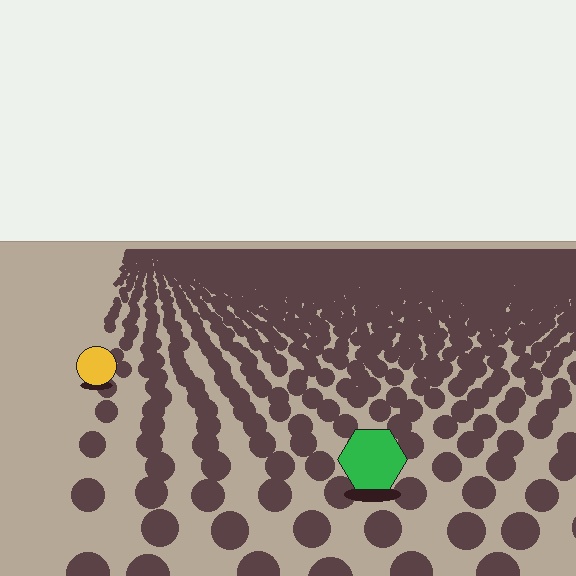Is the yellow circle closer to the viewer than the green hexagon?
No. The green hexagon is closer — you can tell from the texture gradient: the ground texture is coarser near it.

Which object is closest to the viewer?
The green hexagon is closest. The texture marks near it are larger and more spread out.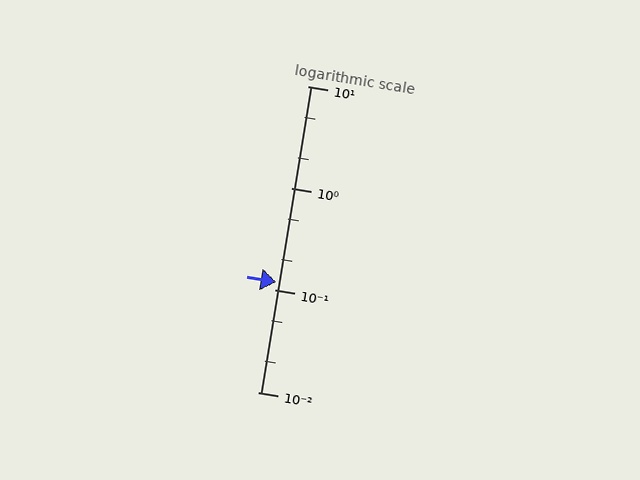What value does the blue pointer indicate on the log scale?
The pointer indicates approximately 0.12.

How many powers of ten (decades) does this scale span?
The scale spans 3 decades, from 0.01 to 10.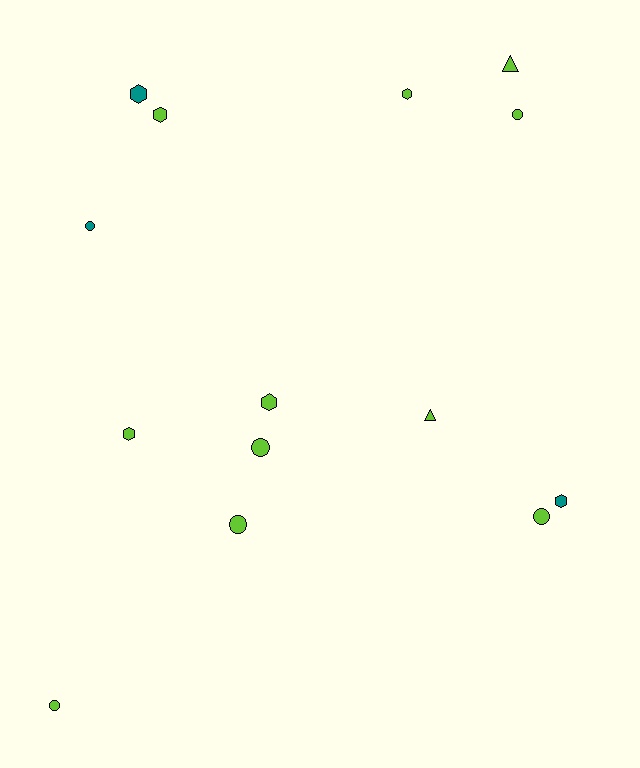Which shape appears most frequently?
Circle, with 6 objects.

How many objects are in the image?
There are 14 objects.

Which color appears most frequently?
Lime, with 11 objects.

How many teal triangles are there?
There are no teal triangles.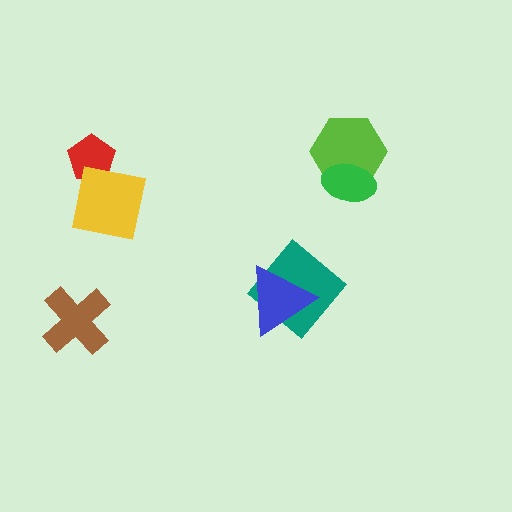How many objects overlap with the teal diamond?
1 object overlaps with the teal diamond.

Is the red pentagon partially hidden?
Yes, it is partially covered by another shape.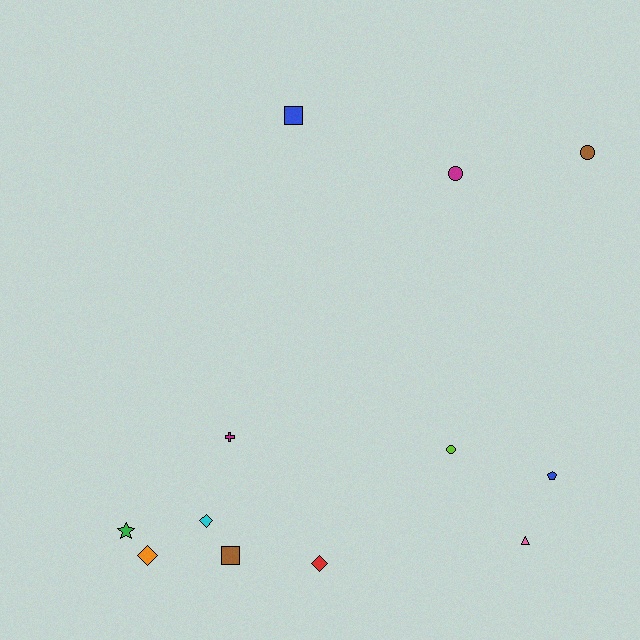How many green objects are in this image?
There is 1 green object.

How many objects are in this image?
There are 12 objects.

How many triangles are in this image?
There is 1 triangle.